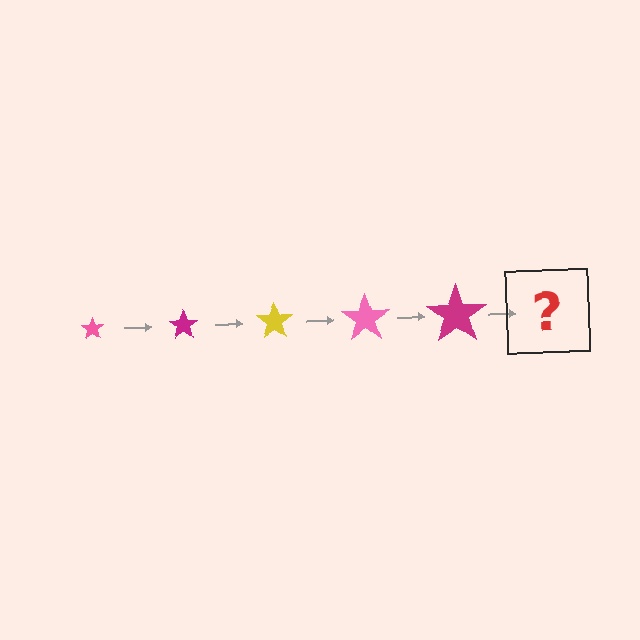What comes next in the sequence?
The next element should be a yellow star, larger than the previous one.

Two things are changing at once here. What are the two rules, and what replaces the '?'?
The two rules are that the star grows larger each step and the color cycles through pink, magenta, and yellow. The '?' should be a yellow star, larger than the previous one.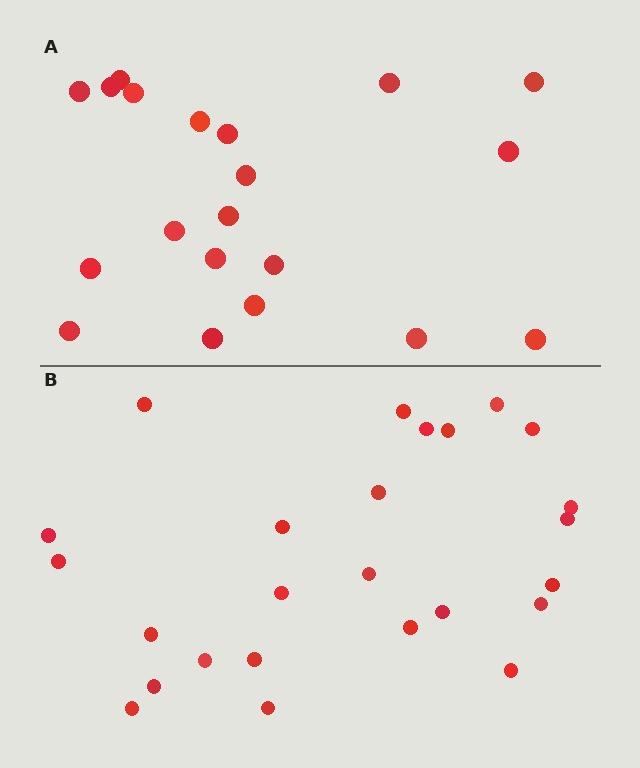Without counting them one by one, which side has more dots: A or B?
Region B (the bottom region) has more dots.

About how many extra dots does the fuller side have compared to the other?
Region B has about 5 more dots than region A.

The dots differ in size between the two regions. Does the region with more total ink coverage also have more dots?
No. Region A has more total ink coverage because its dots are larger, but region B actually contains more individual dots. Total area can be misleading — the number of items is what matters here.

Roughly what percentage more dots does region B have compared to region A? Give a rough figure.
About 25% more.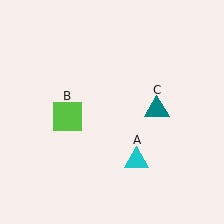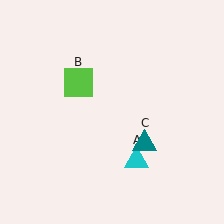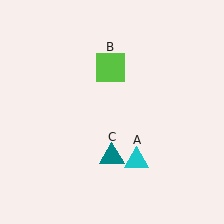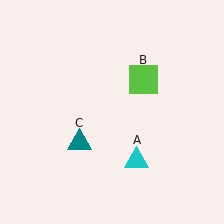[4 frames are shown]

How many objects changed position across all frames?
2 objects changed position: lime square (object B), teal triangle (object C).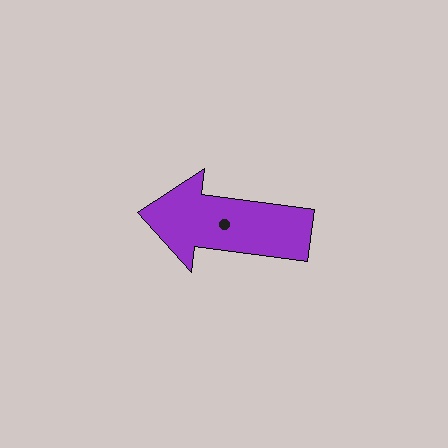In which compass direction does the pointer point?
West.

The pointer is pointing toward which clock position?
Roughly 9 o'clock.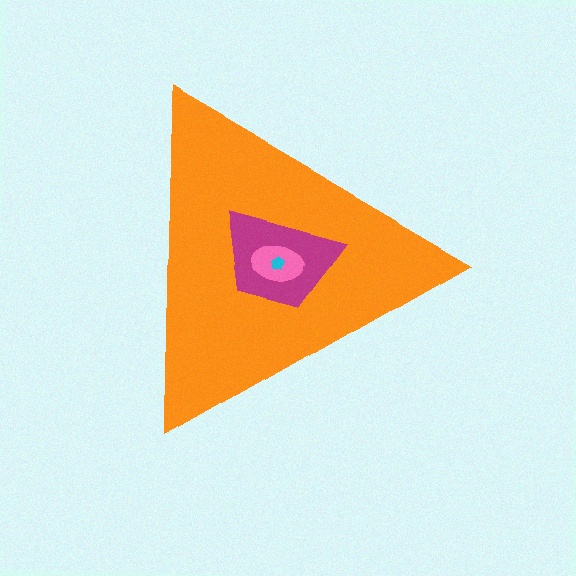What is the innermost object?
The cyan pentagon.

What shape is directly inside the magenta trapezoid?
The pink ellipse.